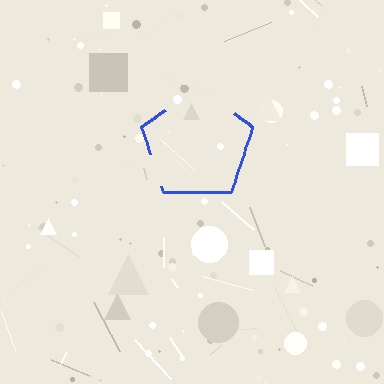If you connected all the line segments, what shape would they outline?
They would outline a pentagon.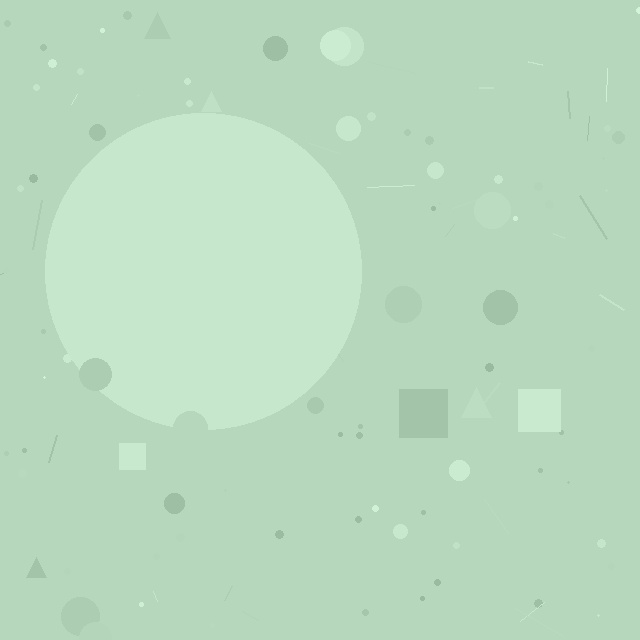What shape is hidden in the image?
A circle is hidden in the image.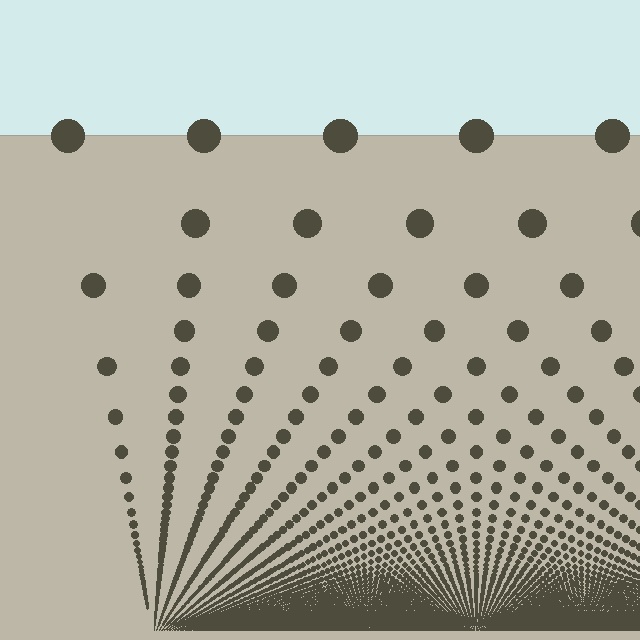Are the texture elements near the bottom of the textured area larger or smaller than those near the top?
Smaller. The gradient is inverted — elements near the bottom are smaller and denser.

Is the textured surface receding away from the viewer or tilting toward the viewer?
The surface appears to tilt toward the viewer. Texture elements get larger and sparser toward the top.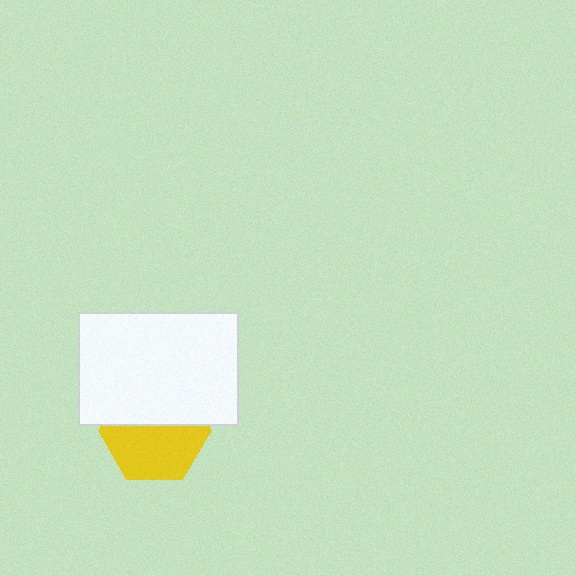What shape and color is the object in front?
The object in front is a white rectangle.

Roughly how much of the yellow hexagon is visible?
About half of it is visible (roughly 57%).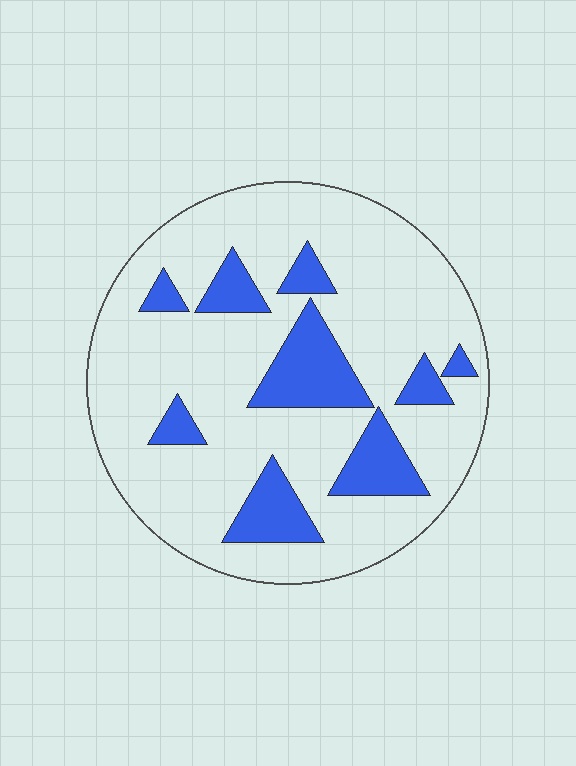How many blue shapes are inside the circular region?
9.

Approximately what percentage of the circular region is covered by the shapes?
Approximately 20%.